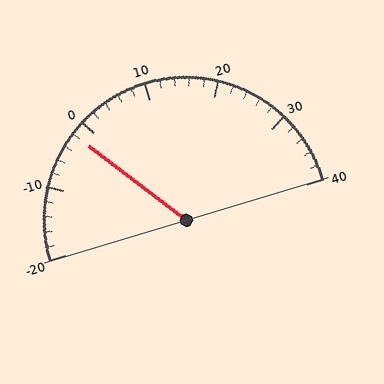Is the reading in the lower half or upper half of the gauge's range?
The reading is in the lower half of the range (-20 to 40).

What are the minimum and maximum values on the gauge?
The gauge ranges from -20 to 40.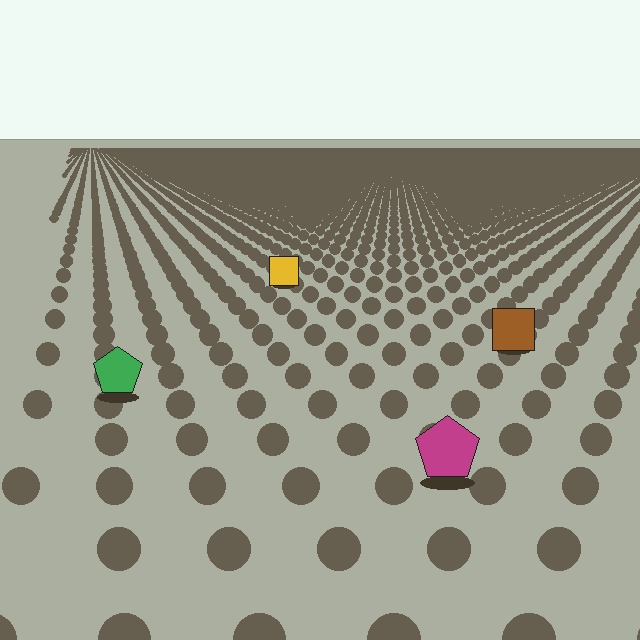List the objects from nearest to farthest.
From nearest to farthest: the magenta pentagon, the green pentagon, the brown square, the yellow square.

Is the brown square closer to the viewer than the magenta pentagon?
No. The magenta pentagon is closer — you can tell from the texture gradient: the ground texture is coarser near it.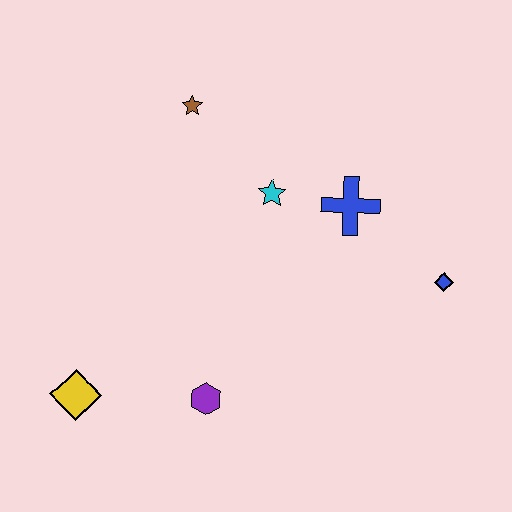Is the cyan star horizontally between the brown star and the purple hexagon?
No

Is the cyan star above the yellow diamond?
Yes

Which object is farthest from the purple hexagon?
The brown star is farthest from the purple hexagon.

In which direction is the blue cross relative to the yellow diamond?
The blue cross is to the right of the yellow diamond.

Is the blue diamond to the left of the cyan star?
No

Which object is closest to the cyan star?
The blue cross is closest to the cyan star.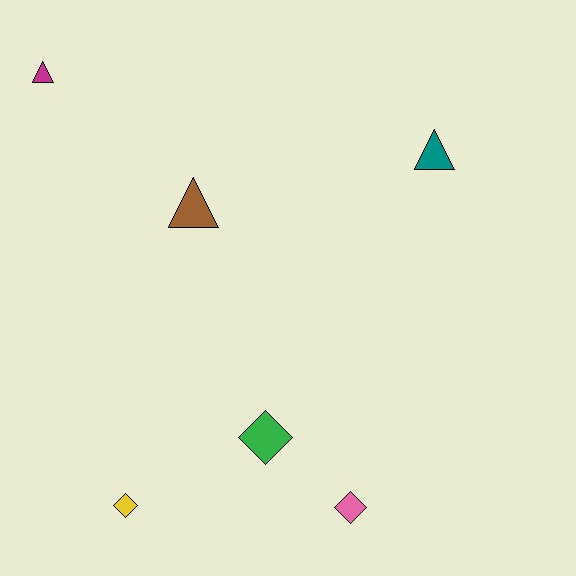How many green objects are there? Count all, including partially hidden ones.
There is 1 green object.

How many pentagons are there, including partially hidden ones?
There are no pentagons.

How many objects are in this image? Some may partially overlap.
There are 6 objects.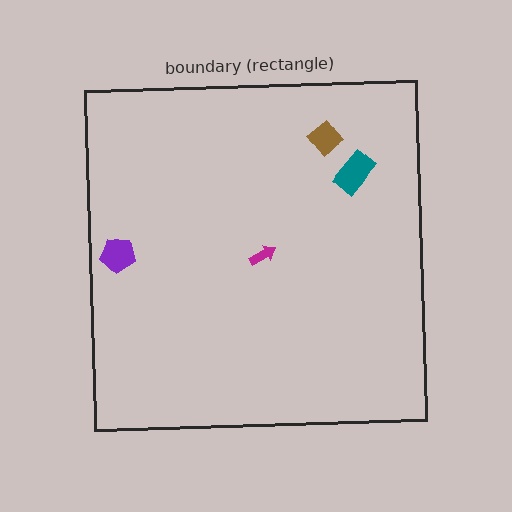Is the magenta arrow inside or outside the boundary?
Inside.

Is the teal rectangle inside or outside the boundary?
Inside.